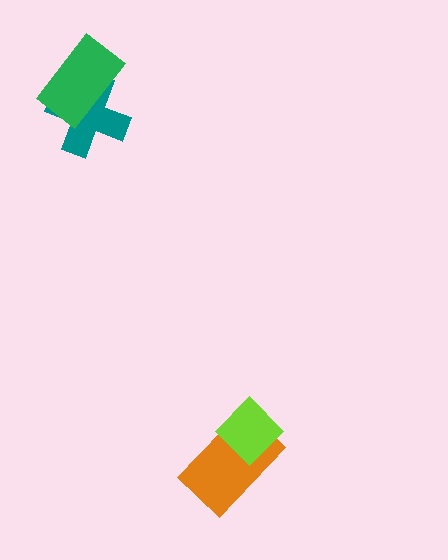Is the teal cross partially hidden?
Yes, it is partially covered by another shape.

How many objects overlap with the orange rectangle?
1 object overlaps with the orange rectangle.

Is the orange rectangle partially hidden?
Yes, it is partially covered by another shape.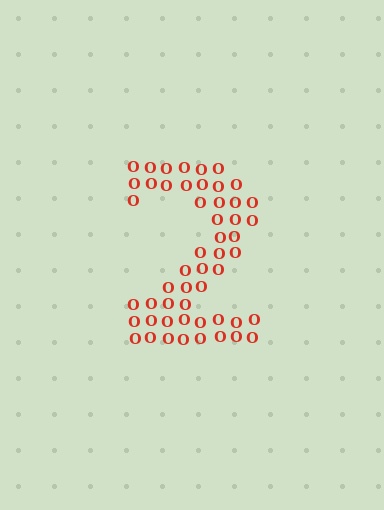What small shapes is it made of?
It is made of small letter O's.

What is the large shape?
The large shape is the digit 2.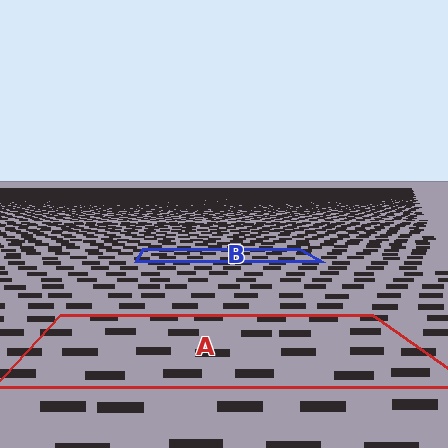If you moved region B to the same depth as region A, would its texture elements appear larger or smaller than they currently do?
They would appear larger. At a closer depth, the same texture elements are projected at a bigger on-screen size.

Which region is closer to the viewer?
Region A is closer. The texture elements there are larger and more spread out.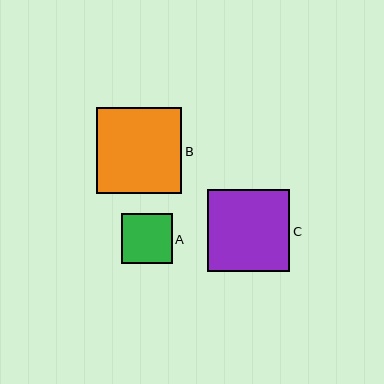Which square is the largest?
Square B is the largest with a size of approximately 86 pixels.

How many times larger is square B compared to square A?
Square B is approximately 1.7 times the size of square A.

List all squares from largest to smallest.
From largest to smallest: B, C, A.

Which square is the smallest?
Square A is the smallest with a size of approximately 51 pixels.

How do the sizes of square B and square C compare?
Square B and square C are approximately the same size.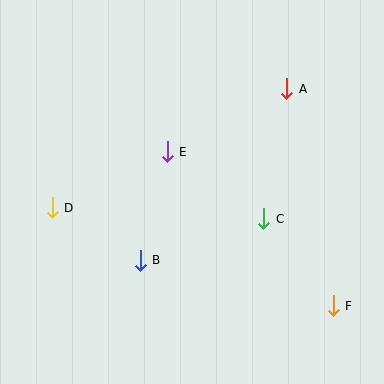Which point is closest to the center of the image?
Point E at (167, 152) is closest to the center.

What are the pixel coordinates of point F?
Point F is at (333, 306).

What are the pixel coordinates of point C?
Point C is at (264, 219).